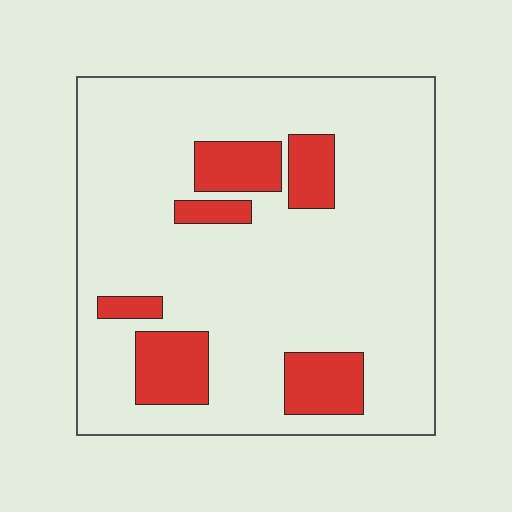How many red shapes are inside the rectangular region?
6.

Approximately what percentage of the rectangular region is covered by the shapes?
Approximately 15%.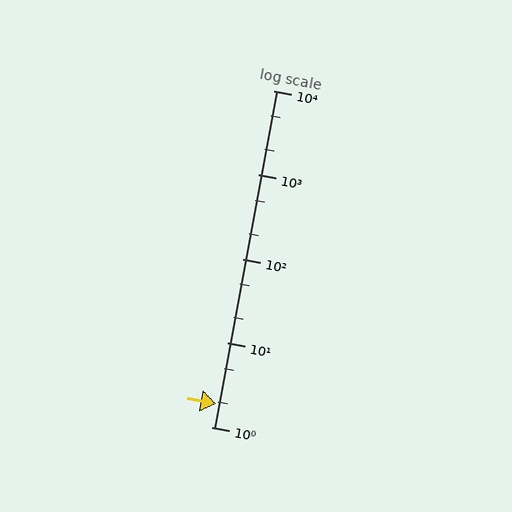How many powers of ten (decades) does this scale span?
The scale spans 4 decades, from 1 to 10000.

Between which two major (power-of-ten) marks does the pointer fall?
The pointer is between 1 and 10.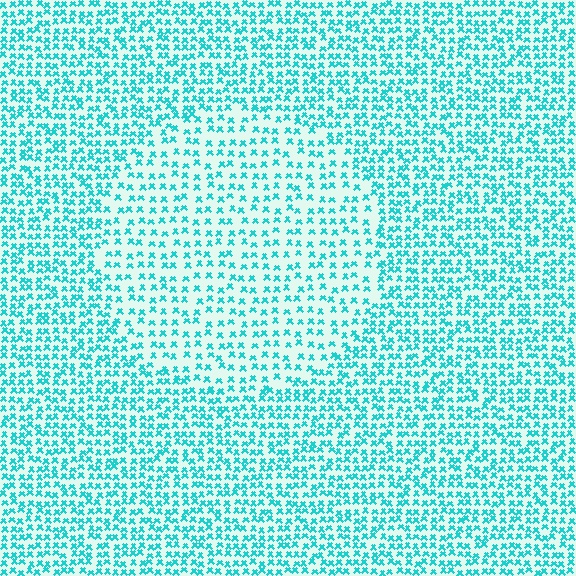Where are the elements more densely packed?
The elements are more densely packed outside the circle boundary.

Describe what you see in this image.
The image contains small cyan elements arranged at two different densities. A circle-shaped region is visible where the elements are less densely packed than the surrounding area.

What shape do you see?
I see a circle.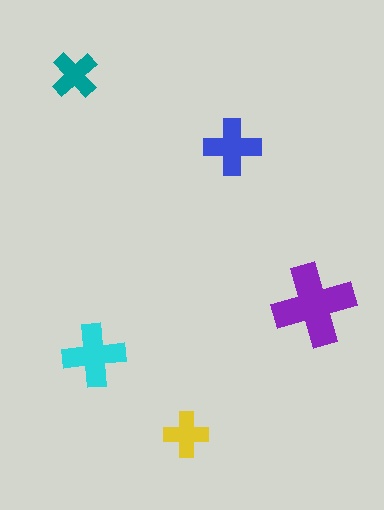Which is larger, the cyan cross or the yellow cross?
The cyan one.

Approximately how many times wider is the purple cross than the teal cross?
About 1.5 times wider.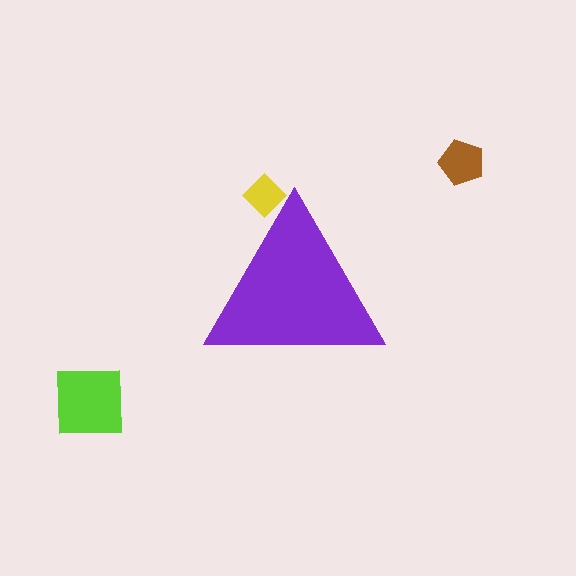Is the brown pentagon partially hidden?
No, the brown pentagon is fully visible.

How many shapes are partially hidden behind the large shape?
1 shape is partially hidden.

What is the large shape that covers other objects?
A purple triangle.